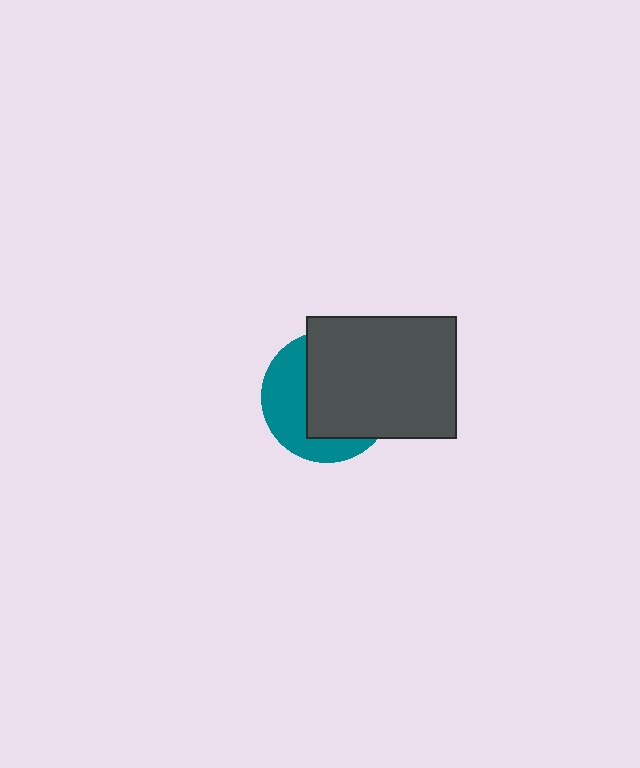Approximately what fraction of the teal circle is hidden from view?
Roughly 61% of the teal circle is hidden behind the dark gray rectangle.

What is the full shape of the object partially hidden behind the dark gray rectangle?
The partially hidden object is a teal circle.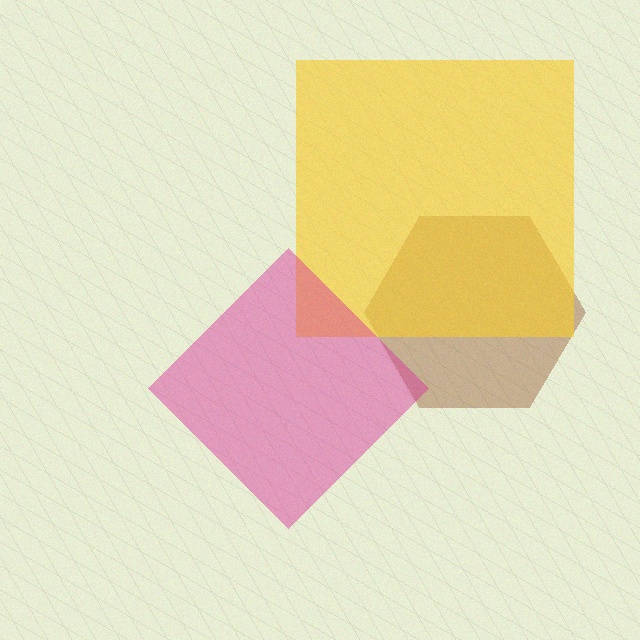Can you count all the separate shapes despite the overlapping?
Yes, there are 3 separate shapes.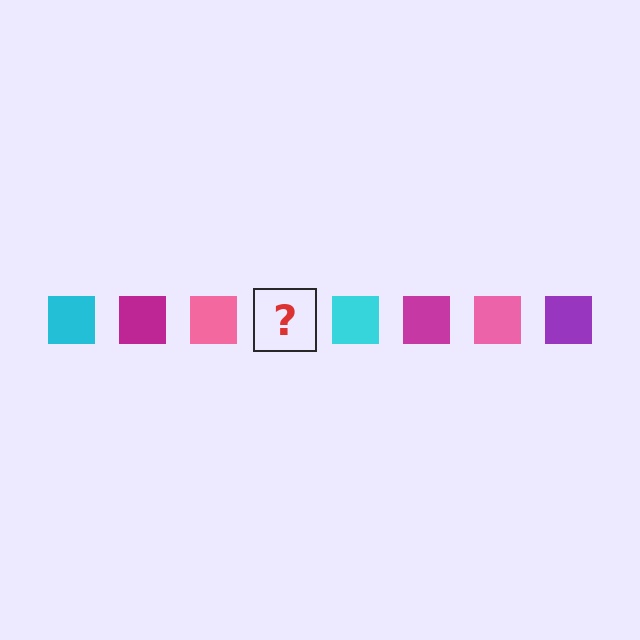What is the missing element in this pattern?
The missing element is a purple square.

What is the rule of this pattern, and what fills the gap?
The rule is that the pattern cycles through cyan, magenta, pink, purple squares. The gap should be filled with a purple square.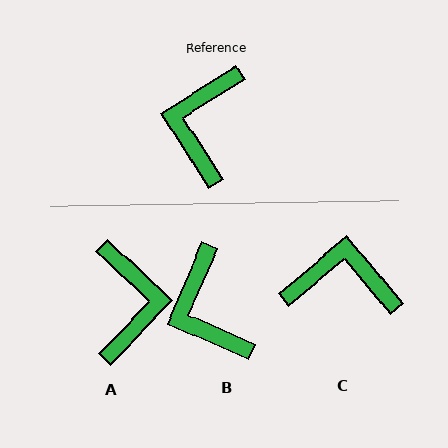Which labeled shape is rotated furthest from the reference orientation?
A, about 166 degrees away.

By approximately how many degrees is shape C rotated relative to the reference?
Approximately 82 degrees clockwise.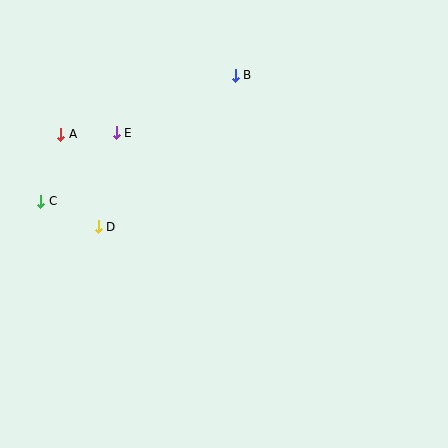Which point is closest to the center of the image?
Point D at (98, 227) is closest to the center.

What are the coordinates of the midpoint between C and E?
The midpoint between C and E is at (79, 167).